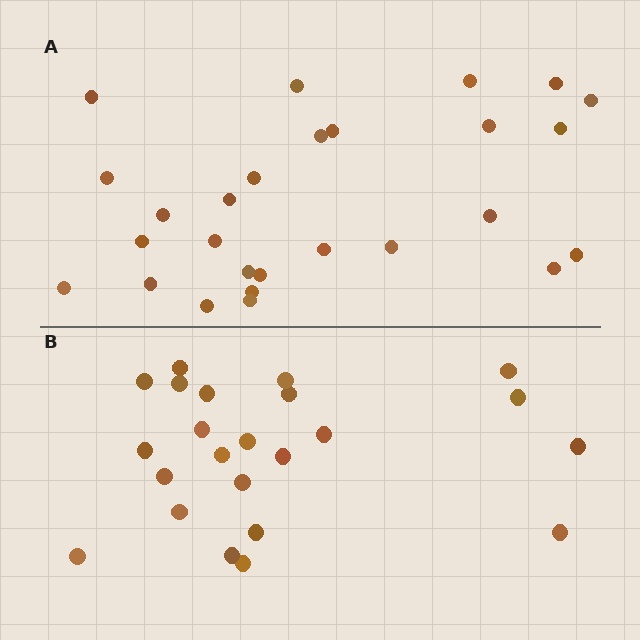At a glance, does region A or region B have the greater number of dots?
Region A (the top region) has more dots.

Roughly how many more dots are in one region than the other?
Region A has about 4 more dots than region B.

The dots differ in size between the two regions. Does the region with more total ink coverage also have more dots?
No. Region B has more total ink coverage because its dots are larger, but region A actually contains more individual dots. Total area can be misleading — the number of items is what matters here.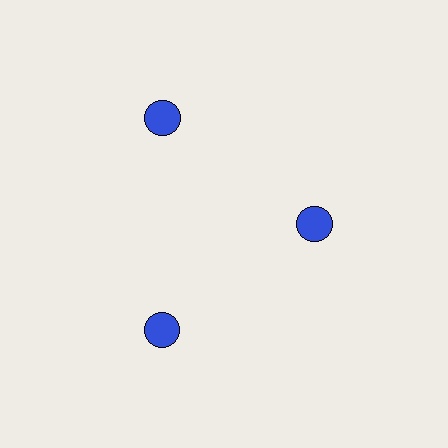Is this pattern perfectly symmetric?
No. The 3 blue circles are arranged in a ring, but one element near the 3 o'clock position is pulled inward toward the center, breaking the 3-fold rotational symmetry.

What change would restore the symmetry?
The symmetry would be restored by moving it outward, back onto the ring so that all 3 circles sit at equal angles and equal distance from the center.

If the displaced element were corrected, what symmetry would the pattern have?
It would have 3-fold rotational symmetry — the pattern would map onto itself every 120 degrees.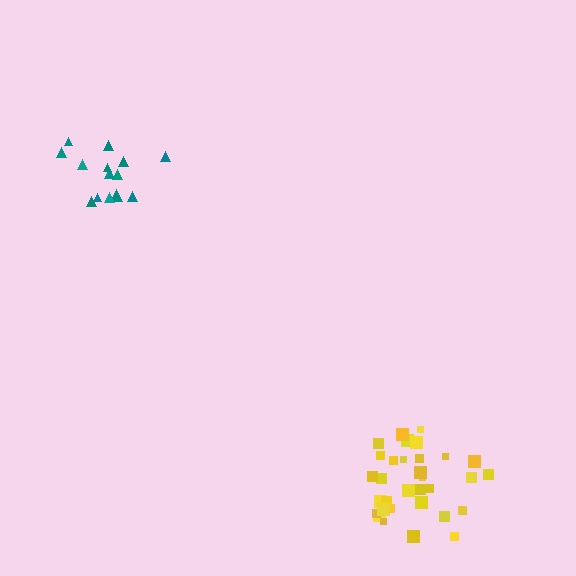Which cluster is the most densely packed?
Yellow.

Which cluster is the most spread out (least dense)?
Teal.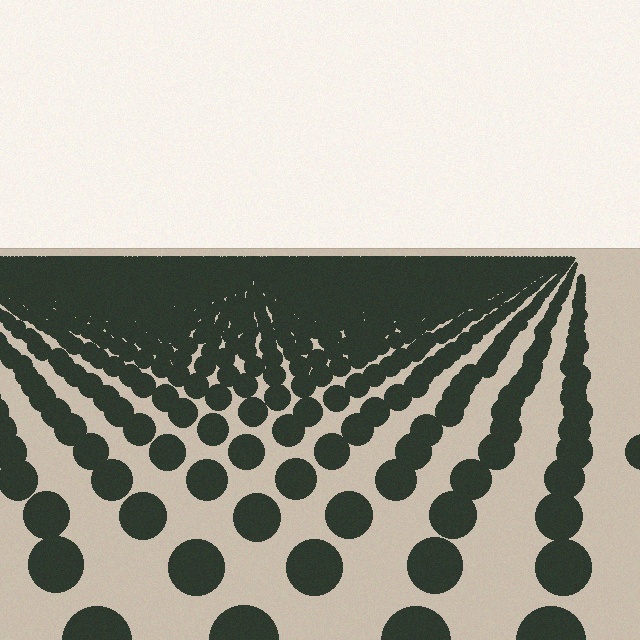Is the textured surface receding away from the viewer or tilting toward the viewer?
The surface is receding away from the viewer. Texture elements get smaller and denser toward the top.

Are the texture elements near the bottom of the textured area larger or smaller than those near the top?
Larger. Near the bottom, elements are closer to the viewer and appear at a bigger on-screen size.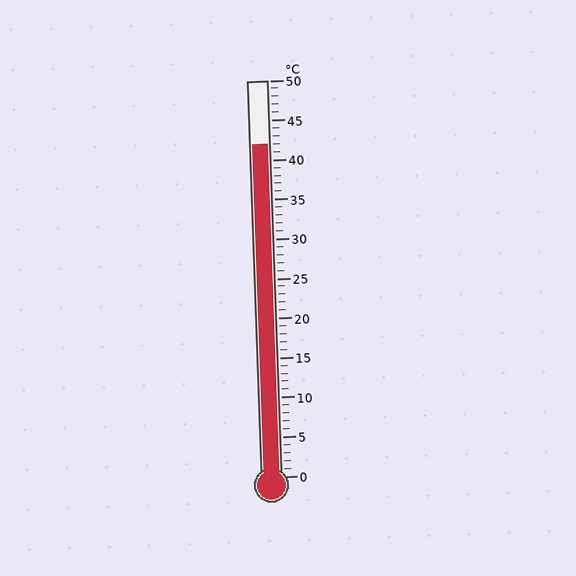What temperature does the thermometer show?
The thermometer shows approximately 42°C.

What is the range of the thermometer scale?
The thermometer scale ranges from 0°C to 50°C.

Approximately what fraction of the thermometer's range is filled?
The thermometer is filled to approximately 85% of its range.